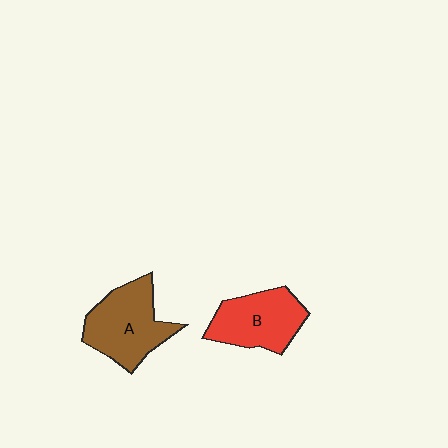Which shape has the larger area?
Shape A (brown).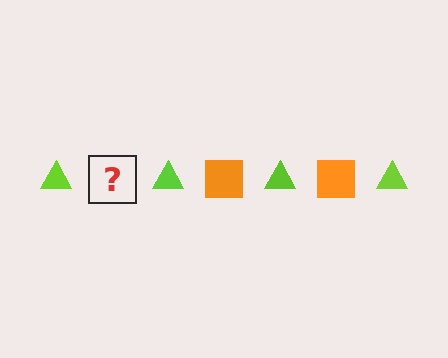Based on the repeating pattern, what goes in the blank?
The blank should be an orange square.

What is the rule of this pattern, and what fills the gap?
The rule is that the pattern alternates between lime triangle and orange square. The gap should be filled with an orange square.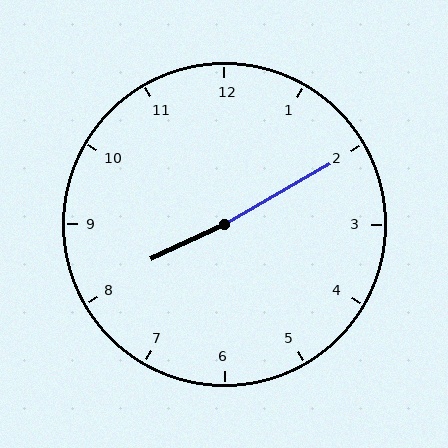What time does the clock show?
8:10.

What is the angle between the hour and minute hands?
Approximately 175 degrees.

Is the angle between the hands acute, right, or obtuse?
It is obtuse.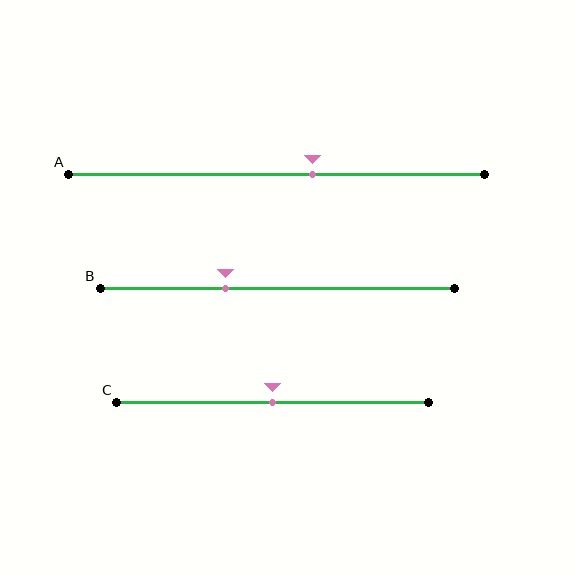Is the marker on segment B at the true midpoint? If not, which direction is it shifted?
No, the marker on segment B is shifted to the left by about 15% of the segment length.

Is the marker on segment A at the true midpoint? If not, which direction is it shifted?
No, the marker on segment A is shifted to the right by about 9% of the segment length.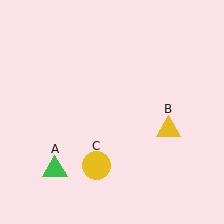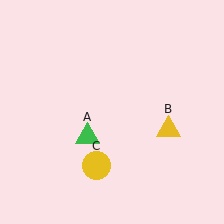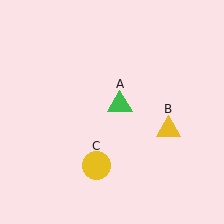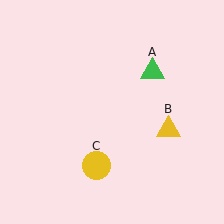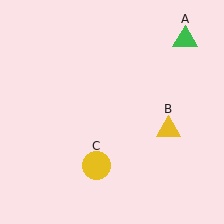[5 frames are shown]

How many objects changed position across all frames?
1 object changed position: green triangle (object A).